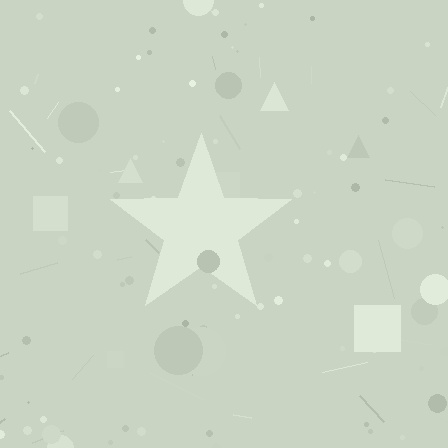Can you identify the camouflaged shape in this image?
The camouflaged shape is a star.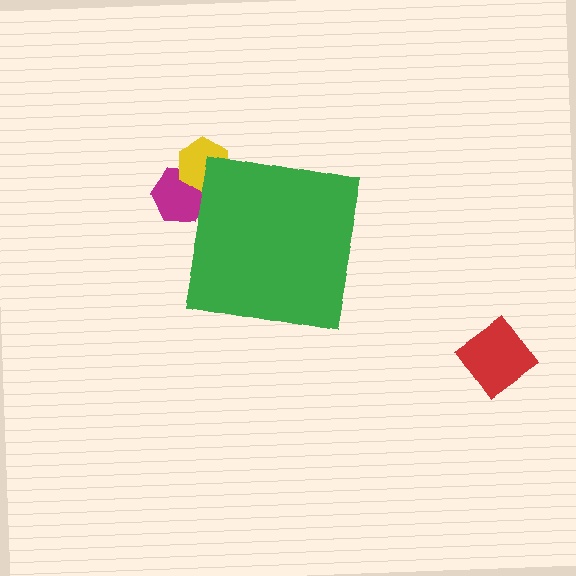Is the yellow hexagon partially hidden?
Yes, the yellow hexagon is partially hidden behind the green square.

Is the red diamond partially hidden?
No, the red diamond is fully visible.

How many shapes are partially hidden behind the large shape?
2 shapes are partially hidden.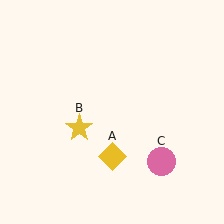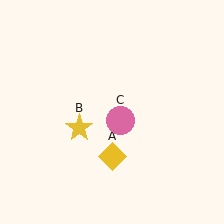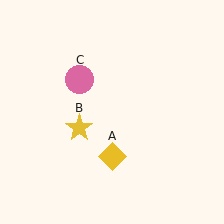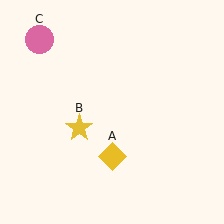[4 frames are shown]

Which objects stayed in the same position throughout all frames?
Yellow diamond (object A) and yellow star (object B) remained stationary.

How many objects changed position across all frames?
1 object changed position: pink circle (object C).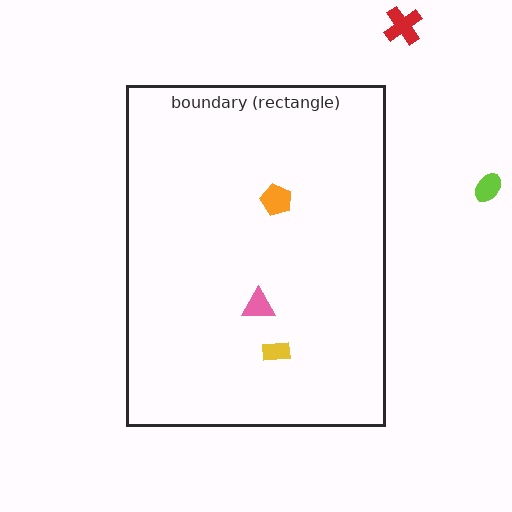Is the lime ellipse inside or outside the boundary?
Outside.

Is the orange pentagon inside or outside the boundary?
Inside.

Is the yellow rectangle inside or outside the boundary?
Inside.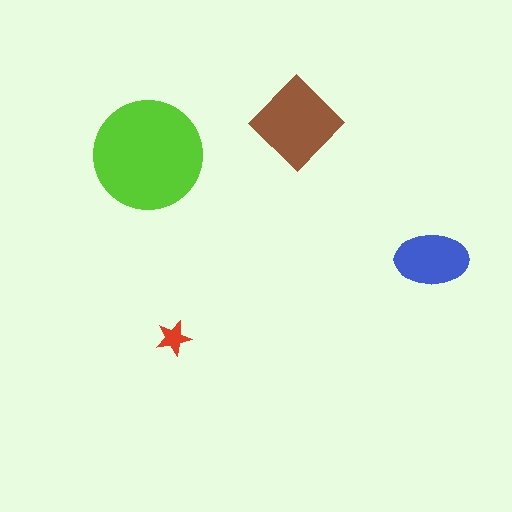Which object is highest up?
The brown diamond is topmost.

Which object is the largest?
The lime circle.